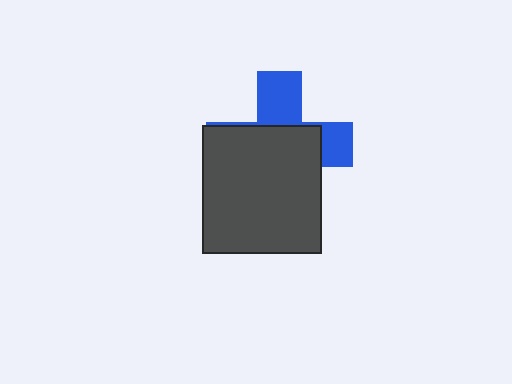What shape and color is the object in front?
The object in front is a dark gray rectangle.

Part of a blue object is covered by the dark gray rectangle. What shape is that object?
It is a cross.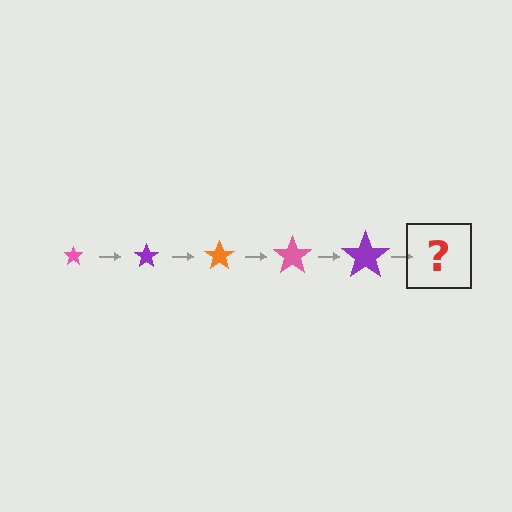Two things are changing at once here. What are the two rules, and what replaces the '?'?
The two rules are that the star grows larger each step and the color cycles through pink, purple, and orange. The '?' should be an orange star, larger than the previous one.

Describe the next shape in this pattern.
It should be an orange star, larger than the previous one.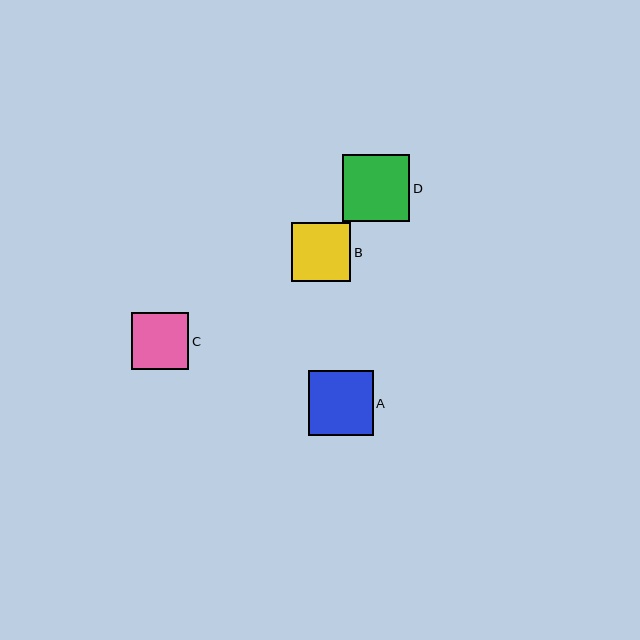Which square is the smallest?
Square C is the smallest with a size of approximately 57 pixels.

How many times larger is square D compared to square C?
Square D is approximately 1.2 times the size of square C.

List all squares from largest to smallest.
From largest to smallest: D, A, B, C.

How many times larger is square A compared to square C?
Square A is approximately 1.1 times the size of square C.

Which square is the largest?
Square D is the largest with a size of approximately 67 pixels.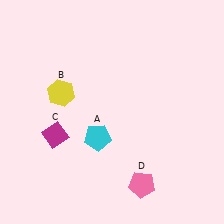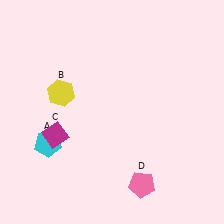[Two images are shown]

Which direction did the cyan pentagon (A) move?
The cyan pentagon (A) moved left.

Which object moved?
The cyan pentagon (A) moved left.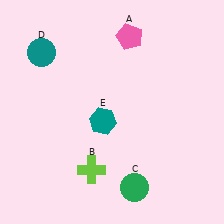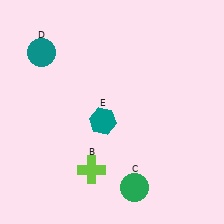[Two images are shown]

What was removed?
The pink pentagon (A) was removed in Image 2.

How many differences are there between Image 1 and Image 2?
There is 1 difference between the two images.